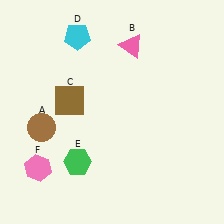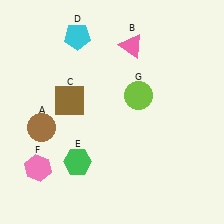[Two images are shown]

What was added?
A lime circle (G) was added in Image 2.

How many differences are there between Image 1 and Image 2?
There is 1 difference between the two images.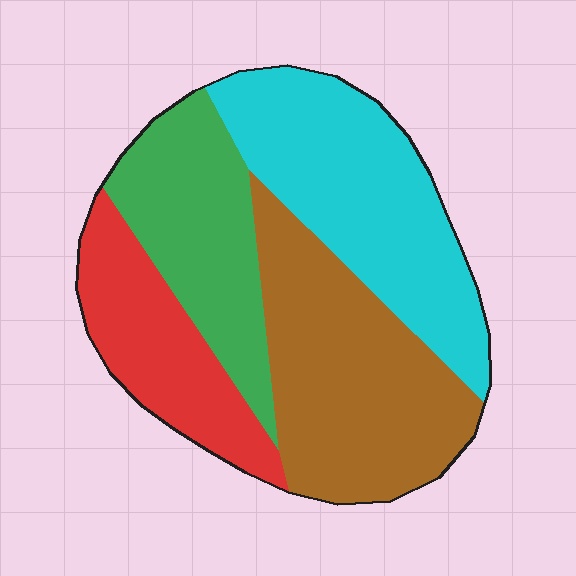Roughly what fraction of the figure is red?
Red takes up less than a quarter of the figure.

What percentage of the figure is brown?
Brown takes up about one third (1/3) of the figure.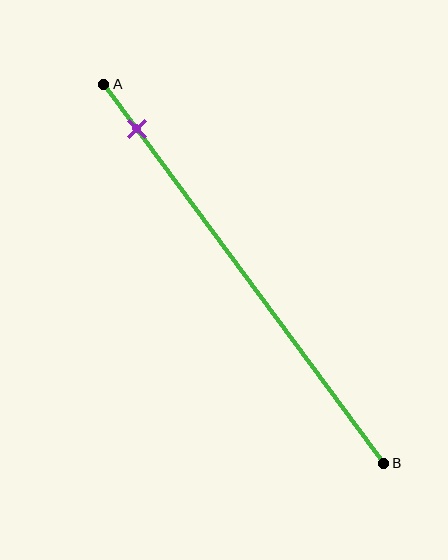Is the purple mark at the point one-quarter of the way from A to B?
No, the mark is at about 10% from A, not at the 25% one-quarter point.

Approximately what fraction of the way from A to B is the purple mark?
The purple mark is approximately 10% of the way from A to B.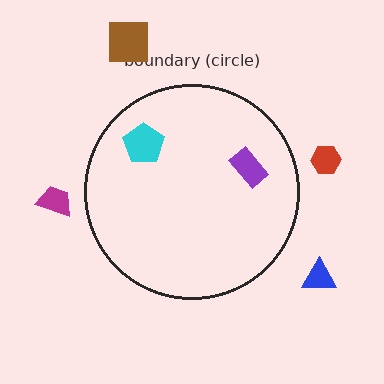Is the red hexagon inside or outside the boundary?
Outside.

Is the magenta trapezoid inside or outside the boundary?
Outside.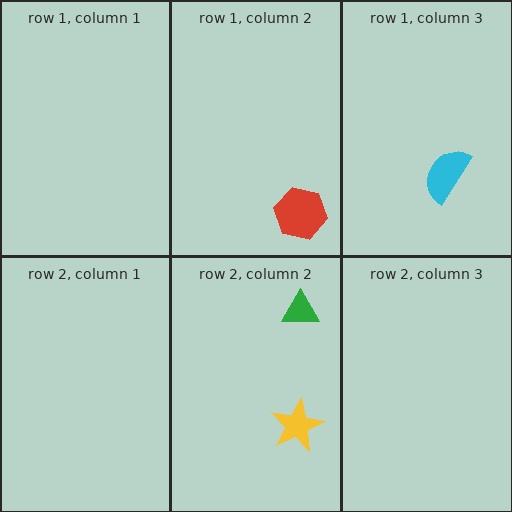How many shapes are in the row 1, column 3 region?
1.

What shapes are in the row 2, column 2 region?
The green triangle, the yellow star.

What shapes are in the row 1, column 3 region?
The cyan semicircle.